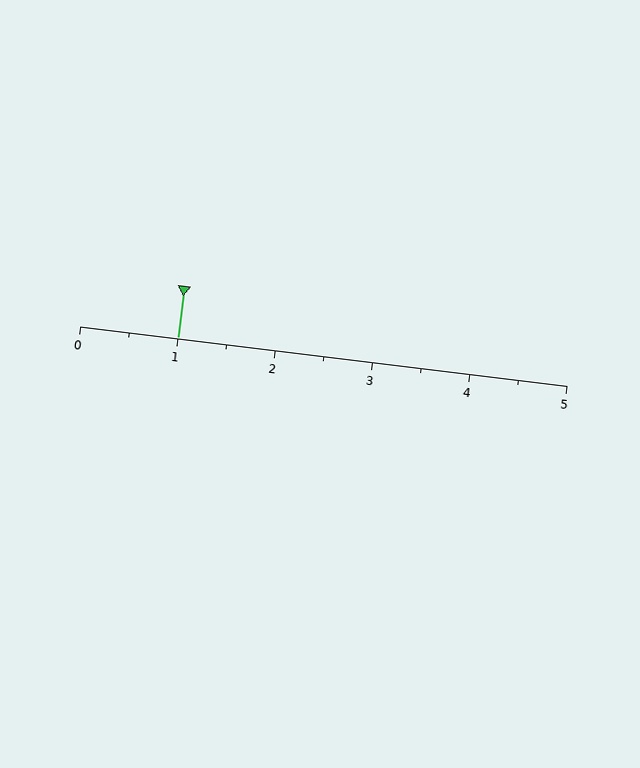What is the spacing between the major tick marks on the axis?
The major ticks are spaced 1 apart.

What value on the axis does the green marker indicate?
The marker indicates approximately 1.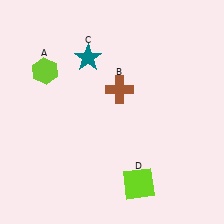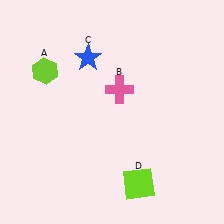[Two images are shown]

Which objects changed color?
B changed from brown to pink. C changed from teal to blue.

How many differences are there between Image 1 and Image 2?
There are 2 differences between the two images.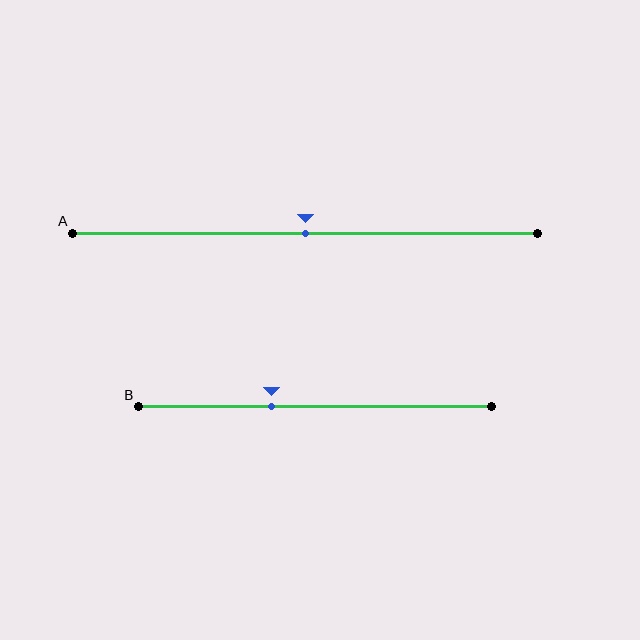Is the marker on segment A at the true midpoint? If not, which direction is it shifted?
Yes, the marker on segment A is at the true midpoint.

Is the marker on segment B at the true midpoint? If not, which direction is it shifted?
No, the marker on segment B is shifted to the left by about 12% of the segment length.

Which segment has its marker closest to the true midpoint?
Segment A has its marker closest to the true midpoint.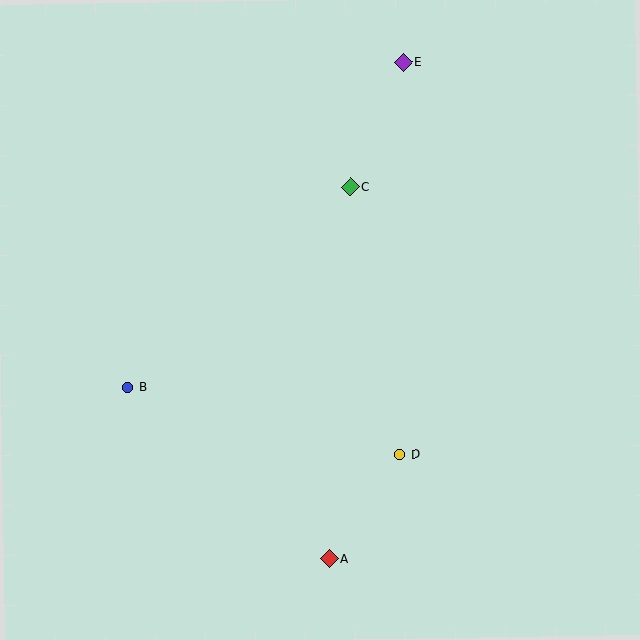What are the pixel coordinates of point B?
Point B is at (128, 387).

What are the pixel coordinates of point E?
Point E is at (403, 62).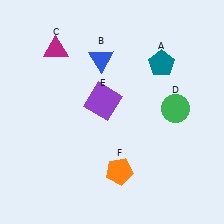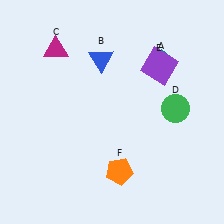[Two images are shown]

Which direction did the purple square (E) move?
The purple square (E) moved right.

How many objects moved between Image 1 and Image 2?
1 object moved between the two images.